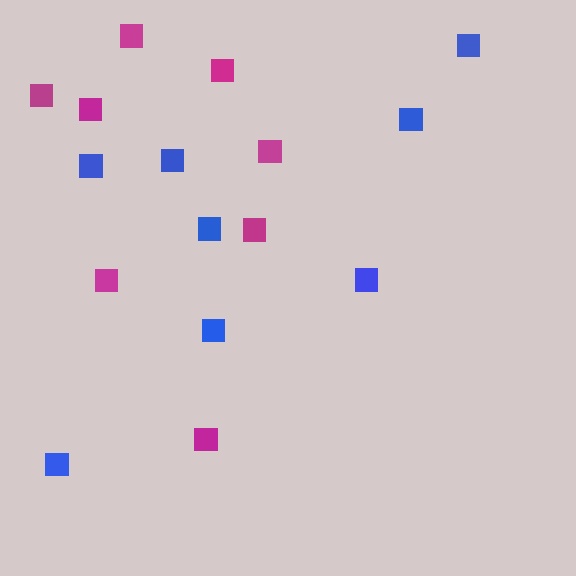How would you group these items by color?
There are 2 groups: one group of magenta squares (8) and one group of blue squares (8).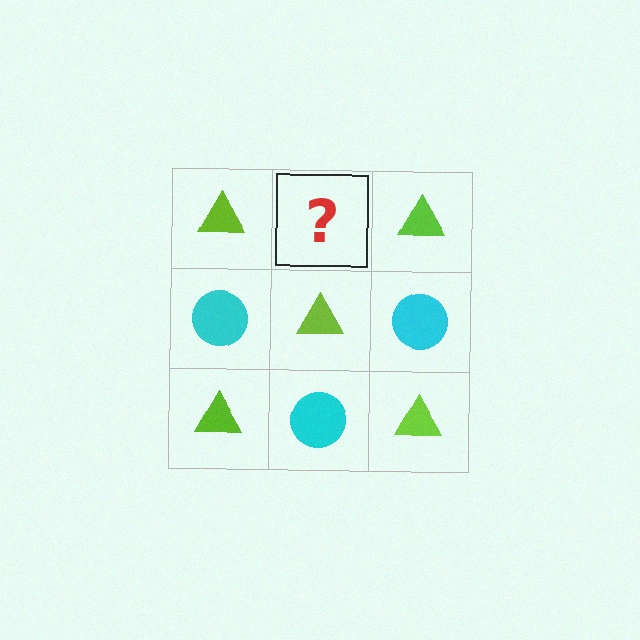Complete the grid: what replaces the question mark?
The question mark should be replaced with a cyan circle.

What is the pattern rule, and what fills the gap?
The rule is that it alternates lime triangle and cyan circle in a checkerboard pattern. The gap should be filled with a cyan circle.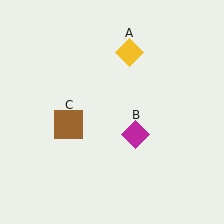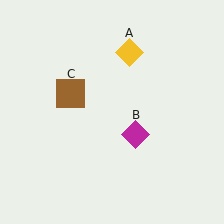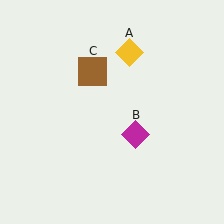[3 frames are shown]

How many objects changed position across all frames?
1 object changed position: brown square (object C).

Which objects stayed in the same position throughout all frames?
Yellow diamond (object A) and magenta diamond (object B) remained stationary.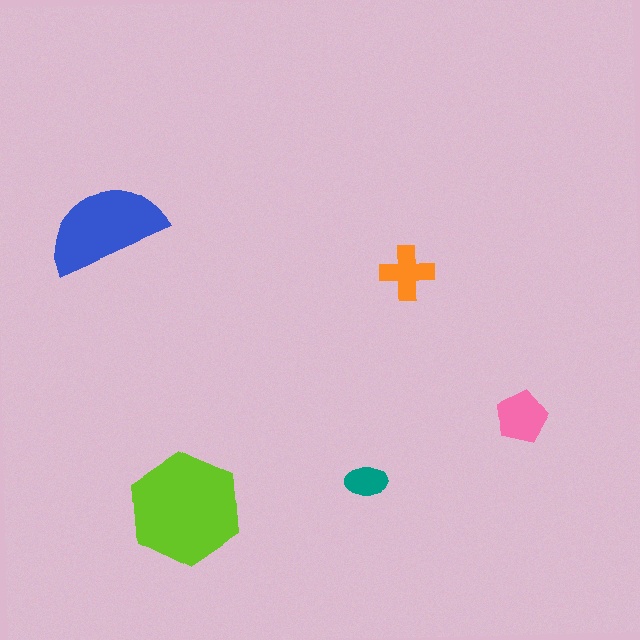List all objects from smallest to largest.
The teal ellipse, the orange cross, the pink pentagon, the blue semicircle, the lime hexagon.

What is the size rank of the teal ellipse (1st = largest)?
5th.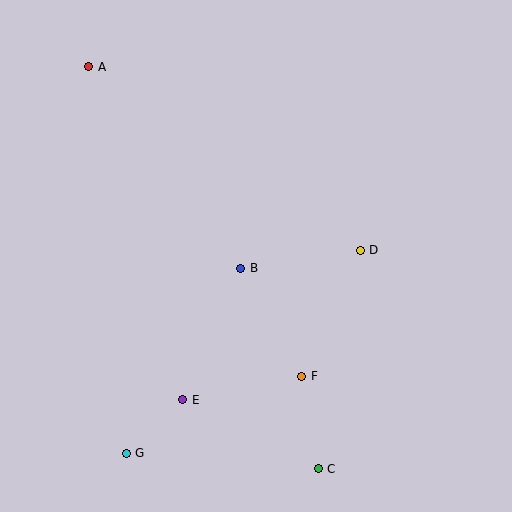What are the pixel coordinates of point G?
Point G is at (126, 453).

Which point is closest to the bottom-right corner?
Point C is closest to the bottom-right corner.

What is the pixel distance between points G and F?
The distance between G and F is 192 pixels.